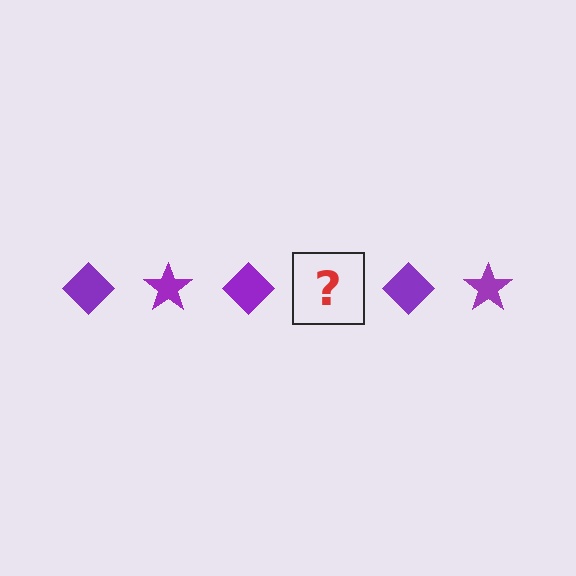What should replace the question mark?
The question mark should be replaced with a purple star.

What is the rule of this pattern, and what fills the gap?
The rule is that the pattern cycles through diamond, star shapes in purple. The gap should be filled with a purple star.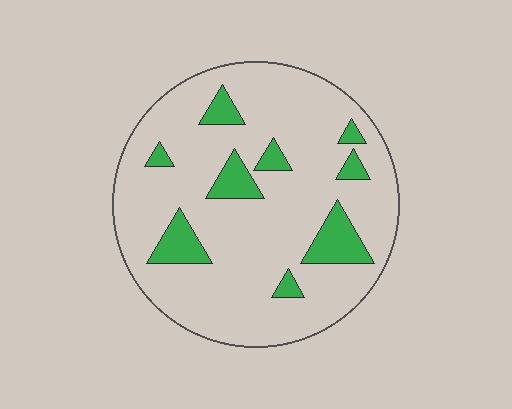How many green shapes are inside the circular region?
9.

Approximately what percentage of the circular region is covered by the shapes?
Approximately 15%.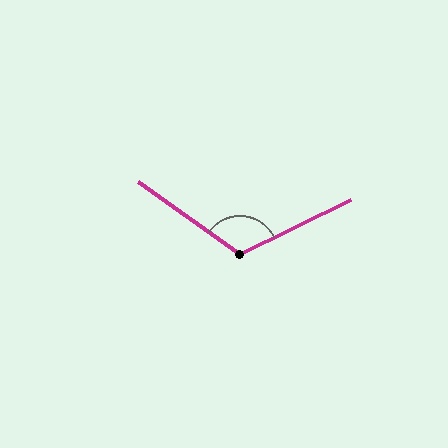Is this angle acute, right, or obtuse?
It is obtuse.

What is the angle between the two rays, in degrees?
Approximately 118 degrees.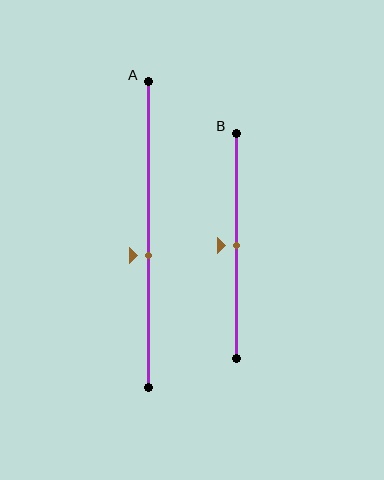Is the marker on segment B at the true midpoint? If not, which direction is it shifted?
Yes, the marker on segment B is at the true midpoint.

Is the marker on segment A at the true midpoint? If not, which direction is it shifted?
No, the marker on segment A is shifted downward by about 7% of the segment length.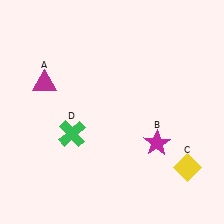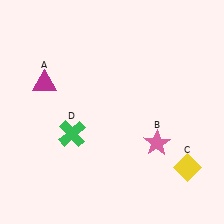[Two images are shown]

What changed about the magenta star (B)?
In Image 1, B is magenta. In Image 2, it changed to pink.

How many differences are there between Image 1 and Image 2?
There is 1 difference between the two images.